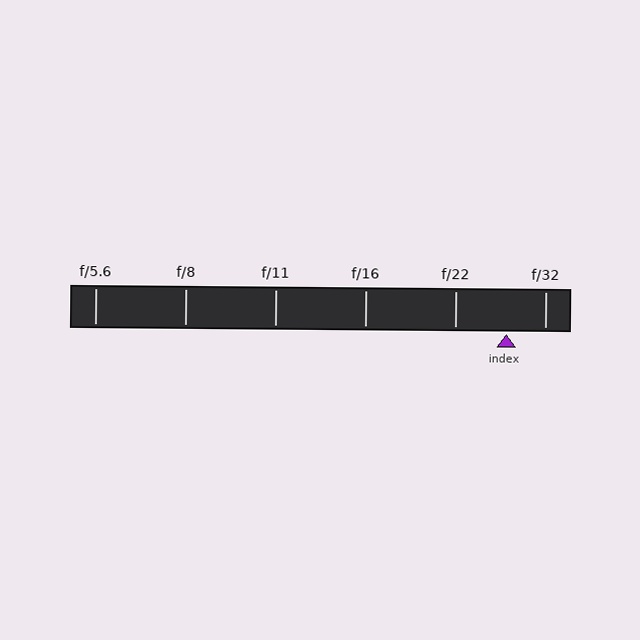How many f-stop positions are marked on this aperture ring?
There are 6 f-stop positions marked.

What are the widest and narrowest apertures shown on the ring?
The widest aperture shown is f/5.6 and the narrowest is f/32.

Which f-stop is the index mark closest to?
The index mark is closest to f/32.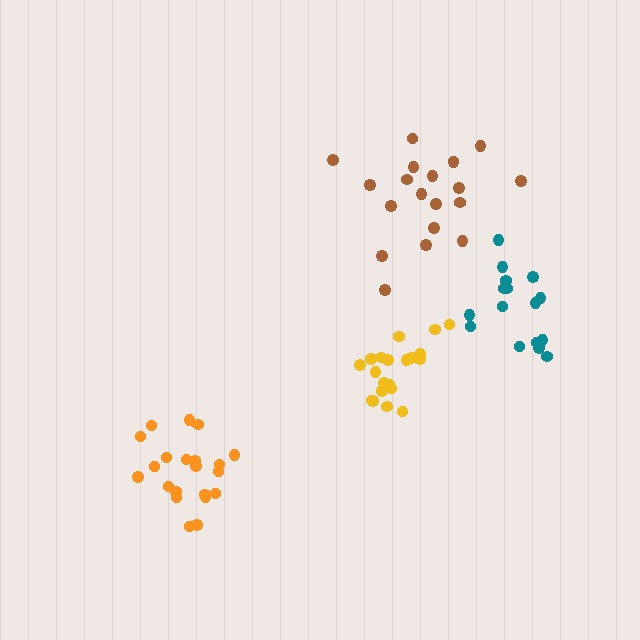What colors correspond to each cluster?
The clusters are colored: brown, orange, yellow, teal.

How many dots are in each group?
Group 1: 20 dots, Group 2: 21 dots, Group 3: 20 dots, Group 4: 16 dots (77 total).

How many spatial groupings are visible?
There are 4 spatial groupings.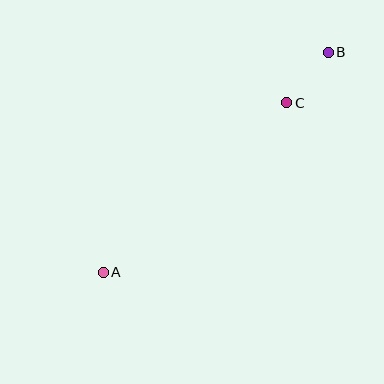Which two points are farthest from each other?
Points A and B are farthest from each other.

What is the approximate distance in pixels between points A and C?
The distance between A and C is approximately 250 pixels.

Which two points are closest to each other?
Points B and C are closest to each other.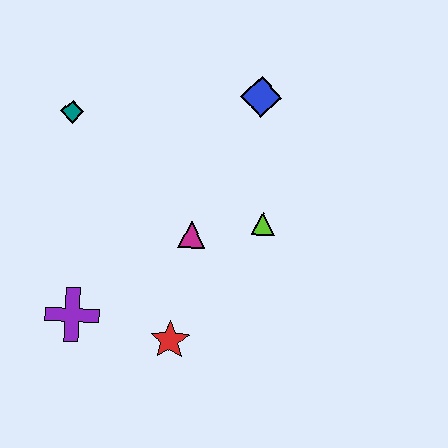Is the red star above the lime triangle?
No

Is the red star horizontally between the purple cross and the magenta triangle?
Yes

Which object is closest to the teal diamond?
The magenta triangle is closest to the teal diamond.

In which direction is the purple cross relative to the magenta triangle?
The purple cross is to the left of the magenta triangle.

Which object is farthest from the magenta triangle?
The teal diamond is farthest from the magenta triangle.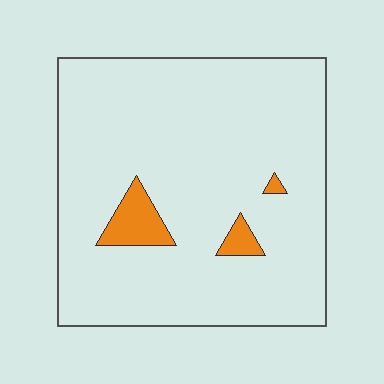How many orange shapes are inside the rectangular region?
3.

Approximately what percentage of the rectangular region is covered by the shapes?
Approximately 5%.